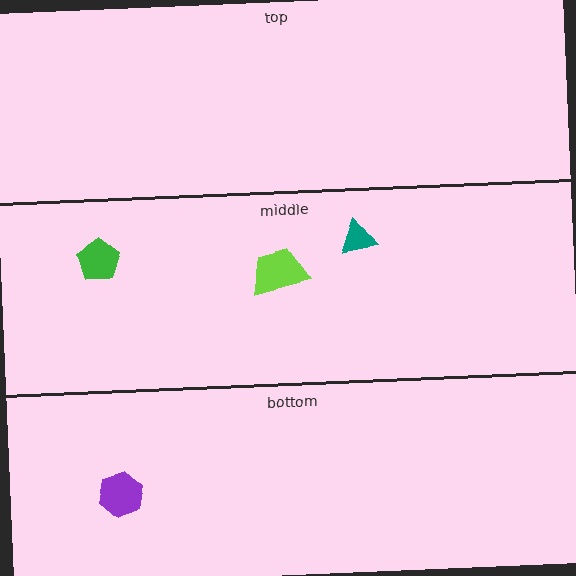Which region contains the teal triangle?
The middle region.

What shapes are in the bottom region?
The purple hexagon.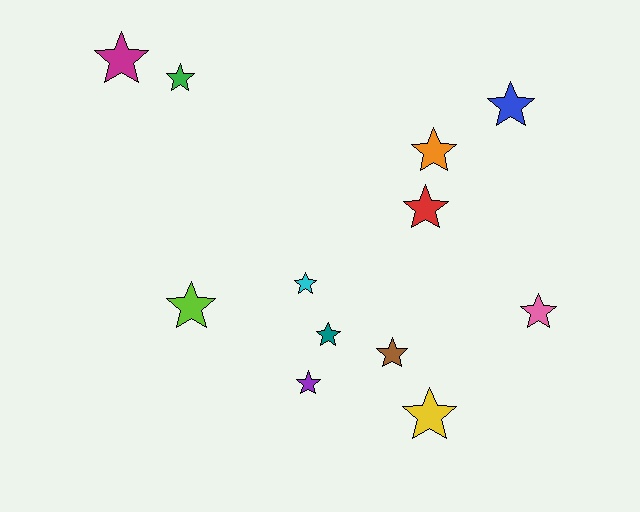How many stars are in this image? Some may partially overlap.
There are 12 stars.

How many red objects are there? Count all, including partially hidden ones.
There is 1 red object.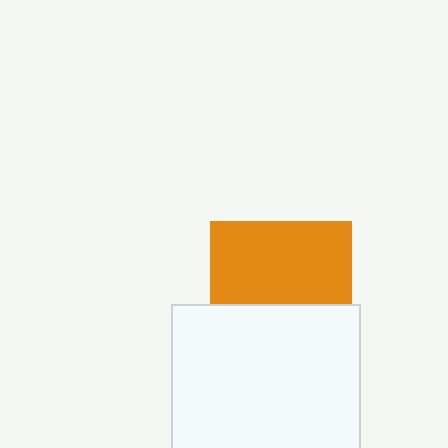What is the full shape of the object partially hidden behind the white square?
The partially hidden object is an orange square.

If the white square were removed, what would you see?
You would see the complete orange square.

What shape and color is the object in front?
The object in front is a white square.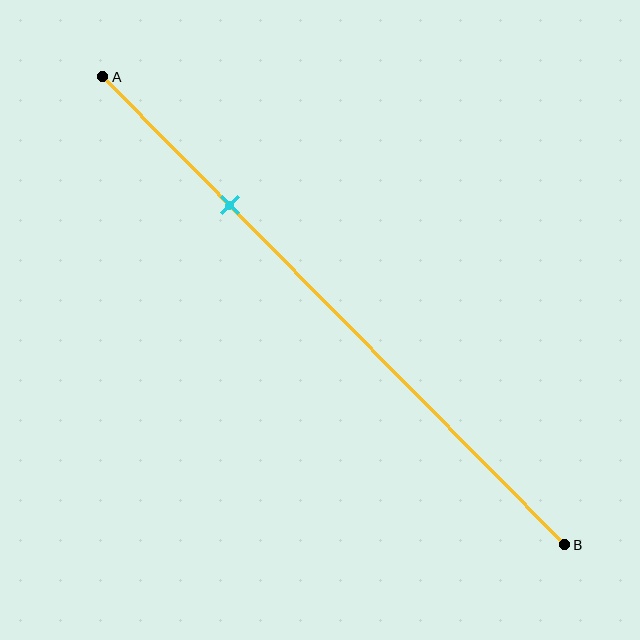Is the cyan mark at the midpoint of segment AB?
No, the mark is at about 25% from A, not at the 50% midpoint.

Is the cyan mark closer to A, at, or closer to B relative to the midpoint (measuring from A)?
The cyan mark is closer to point A than the midpoint of segment AB.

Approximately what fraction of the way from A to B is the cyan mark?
The cyan mark is approximately 25% of the way from A to B.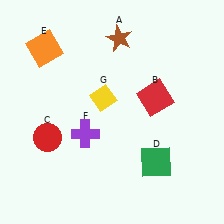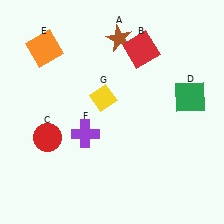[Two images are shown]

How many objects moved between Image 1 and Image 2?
2 objects moved between the two images.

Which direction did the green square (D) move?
The green square (D) moved up.